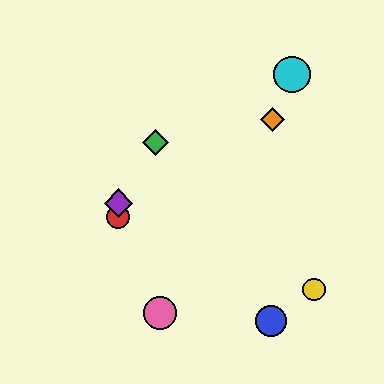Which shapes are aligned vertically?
The red circle, the purple diamond are aligned vertically.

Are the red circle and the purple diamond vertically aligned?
Yes, both are at x≈118.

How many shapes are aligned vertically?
2 shapes (the red circle, the purple diamond) are aligned vertically.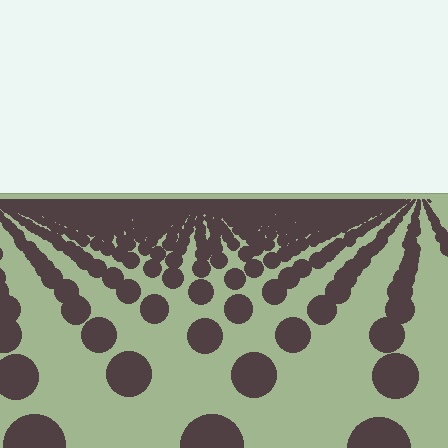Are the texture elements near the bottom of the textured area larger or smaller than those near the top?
Larger. Near the bottom, elements are closer to the viewer and appear at a bigger on-screen size.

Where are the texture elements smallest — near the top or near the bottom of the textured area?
Near the top.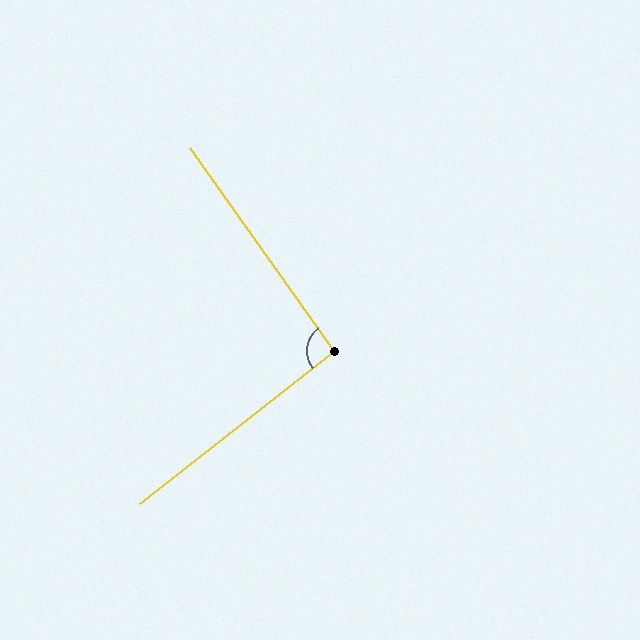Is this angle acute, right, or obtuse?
It is approximately a right angle.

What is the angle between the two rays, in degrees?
Approximately 93 degrees.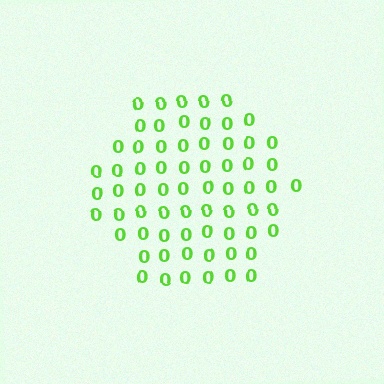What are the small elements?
The small elements are digit 0's.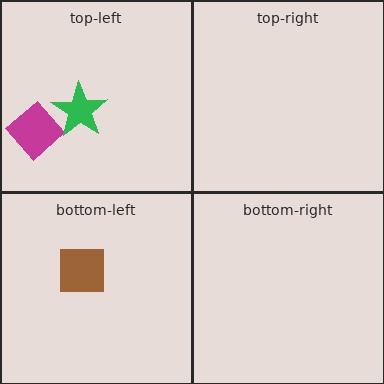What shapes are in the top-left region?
The magenta diamond, the green star.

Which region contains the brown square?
The bottom-left region.